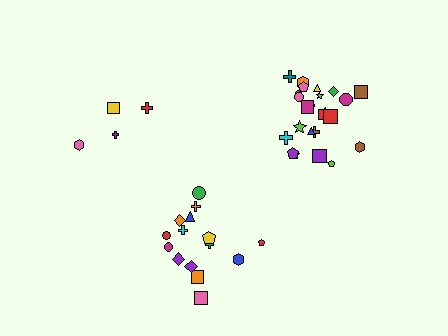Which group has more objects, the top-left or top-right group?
The top-right group.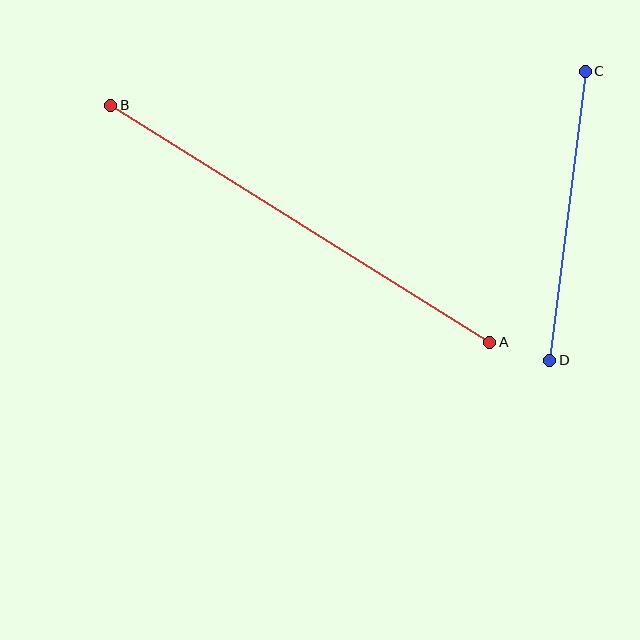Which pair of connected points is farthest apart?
Points A and B are farthest apart.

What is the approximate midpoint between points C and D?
The midpoint is at approximately (568, 216) pixels.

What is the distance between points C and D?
The distance is approximately 291 pixels.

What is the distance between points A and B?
The distance is approximately 447 pixels.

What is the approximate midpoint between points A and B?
The midpoint is at approximately (300, 224) pixels.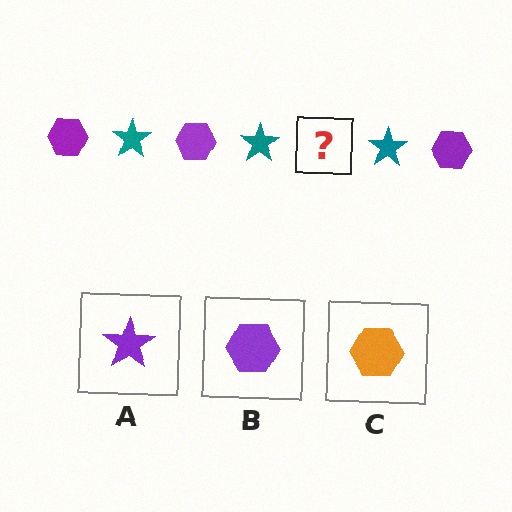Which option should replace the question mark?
Option B.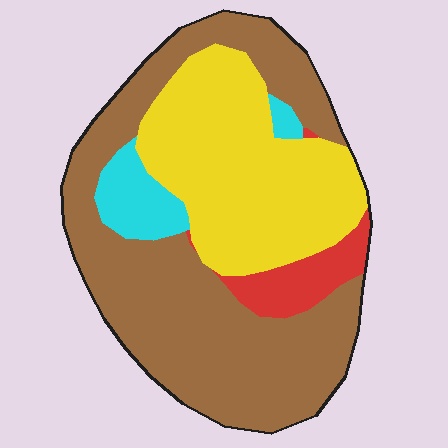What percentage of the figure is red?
Red takes up about one tenth (1/10) of the figure.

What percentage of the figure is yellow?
Yellow covers around 35% of the figure.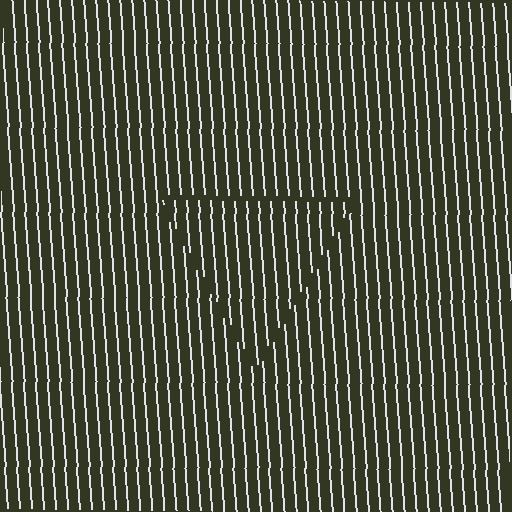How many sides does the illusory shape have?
3 sides — the line-ends trace a triangle.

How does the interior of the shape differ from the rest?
The interior of the shape contains the same grating, shifted by half a period — the contour is defined by the phase discontinuity where line-ends from the inner and outer gratings abut.